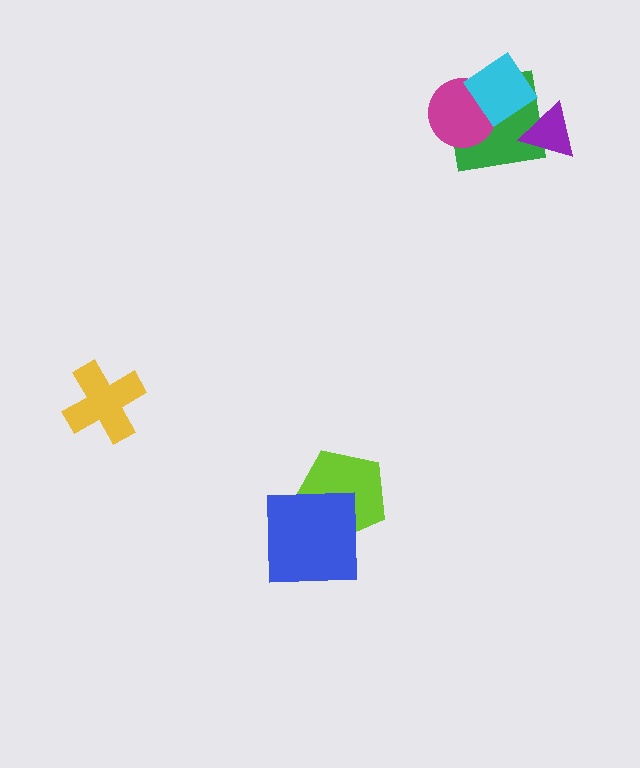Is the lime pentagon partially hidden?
Yes, it is partially covered by another shape.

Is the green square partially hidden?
Yes, it is partially covered by another shape.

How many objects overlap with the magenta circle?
2 objects overlap with the magenta circle.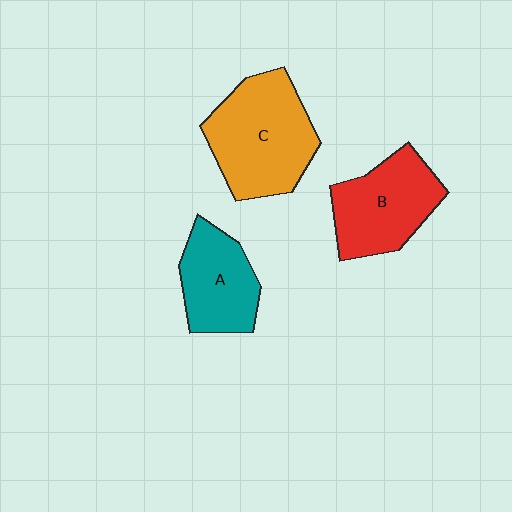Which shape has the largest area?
Shape C (orange).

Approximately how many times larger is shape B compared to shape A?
Approximately 1.2 times.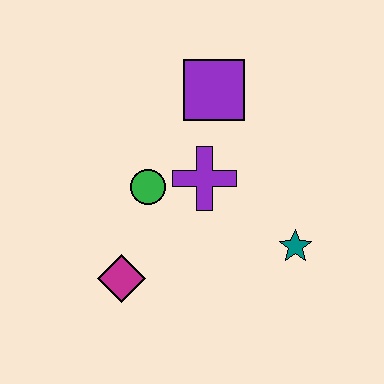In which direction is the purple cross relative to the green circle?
The purple cross is to the right of the green circle.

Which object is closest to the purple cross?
The green circle is closest to the purple cross.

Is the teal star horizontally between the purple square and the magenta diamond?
No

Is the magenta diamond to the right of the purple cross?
No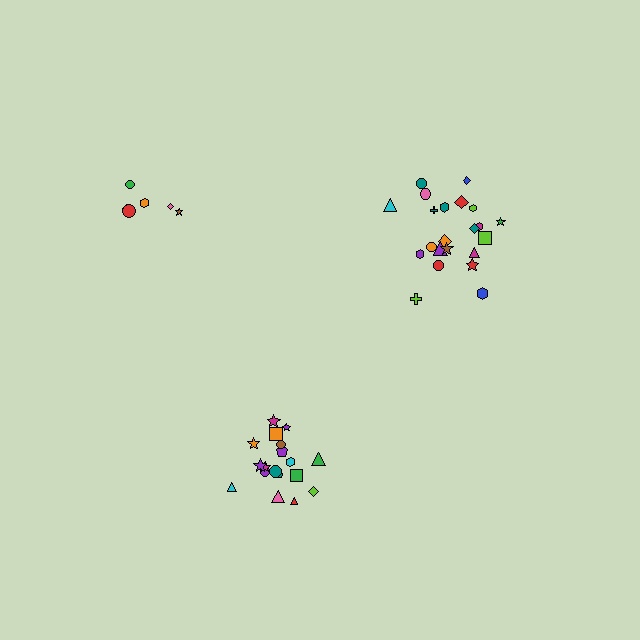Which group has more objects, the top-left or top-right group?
The top-right group.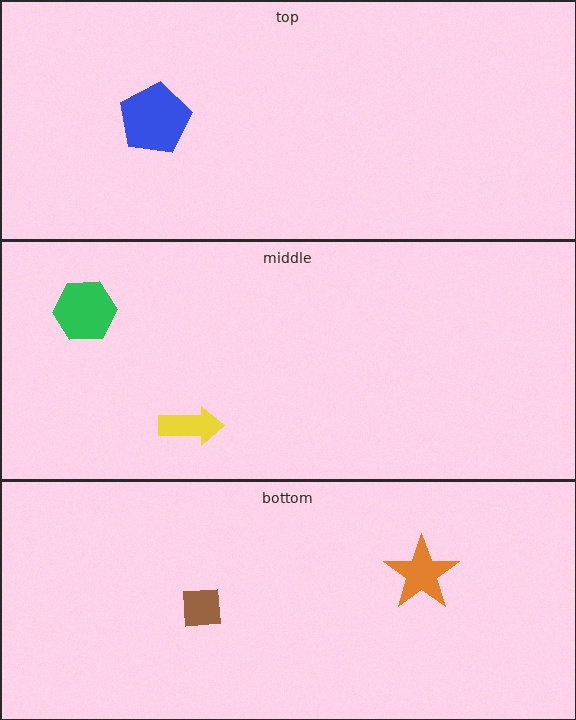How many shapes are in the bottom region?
2.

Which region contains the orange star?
The bottom region.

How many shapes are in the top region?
1.